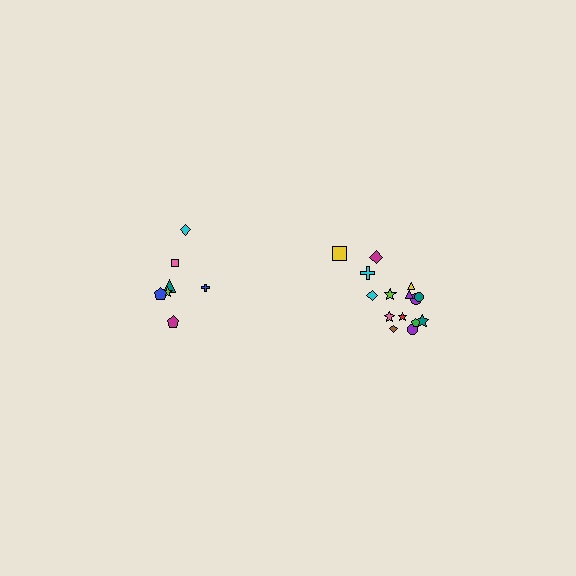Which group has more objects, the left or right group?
The right group.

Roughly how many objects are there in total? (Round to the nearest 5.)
Roughly 20 objects in total.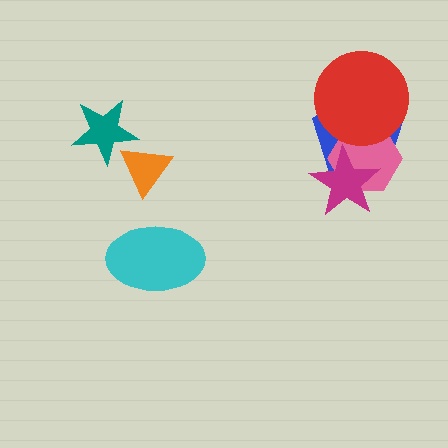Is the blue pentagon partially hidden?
Yes, it is partially covered by another shape.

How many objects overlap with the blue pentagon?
3 objects overlap with the blue pentagon.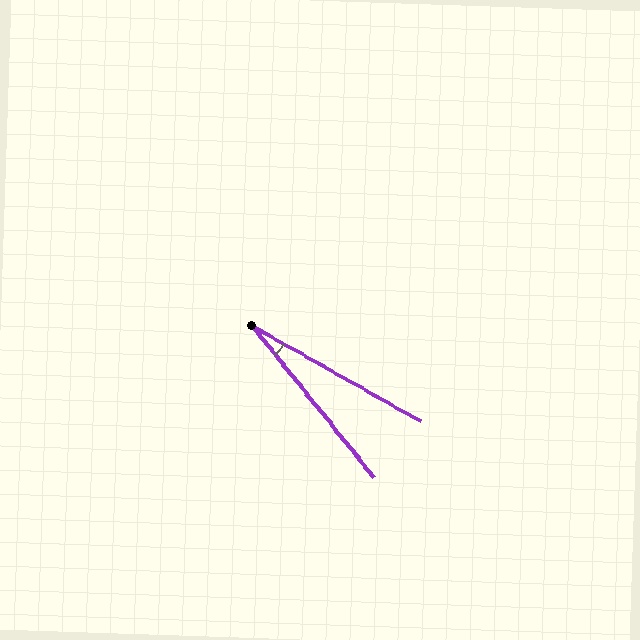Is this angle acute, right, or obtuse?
It is acute.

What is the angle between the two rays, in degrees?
Approximately 22 degrees.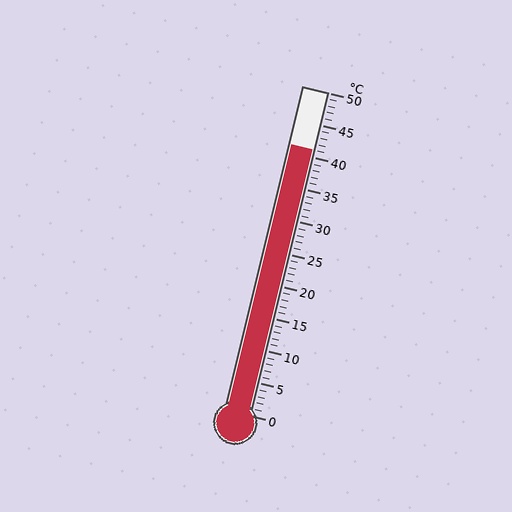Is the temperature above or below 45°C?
The temperature is below 45°C.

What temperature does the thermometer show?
The thermometer shows approximately 41°C.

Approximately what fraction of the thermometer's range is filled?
The thermometer is filled to approximately 80% of its range.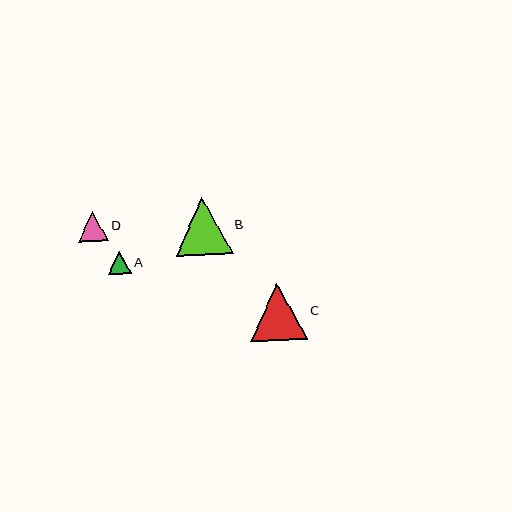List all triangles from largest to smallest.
From largest to smallest: B, C, D, A.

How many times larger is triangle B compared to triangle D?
Triangle B is approximately 1.9 times the size of triangle D.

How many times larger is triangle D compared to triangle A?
Triangle D is approximately 1.3 times the size of triangle A.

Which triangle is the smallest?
Triangle A is the smallest with a size of approximately 23 pixels.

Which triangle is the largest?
Triangle B is the largest with a size of approximately 57 pixels.